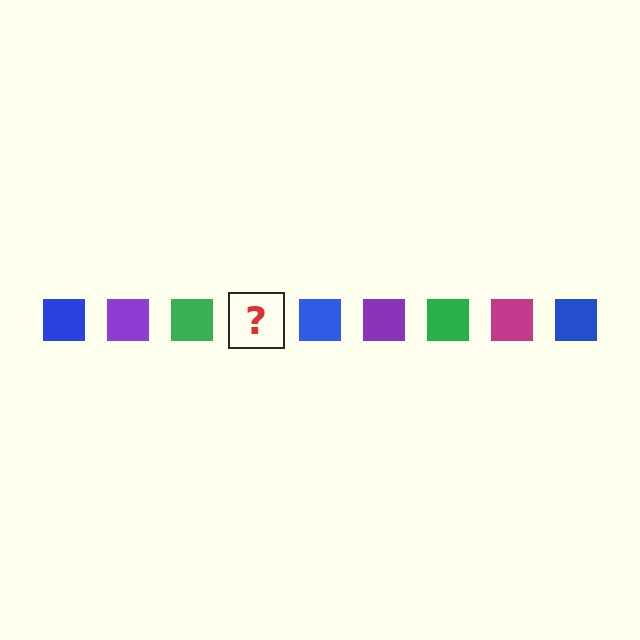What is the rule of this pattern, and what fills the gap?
The rule is that the pattern cycles through blue, purple, green, magenta squares. The gap should be filled with a magenta square.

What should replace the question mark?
The question mark should be replaced with a magenta square.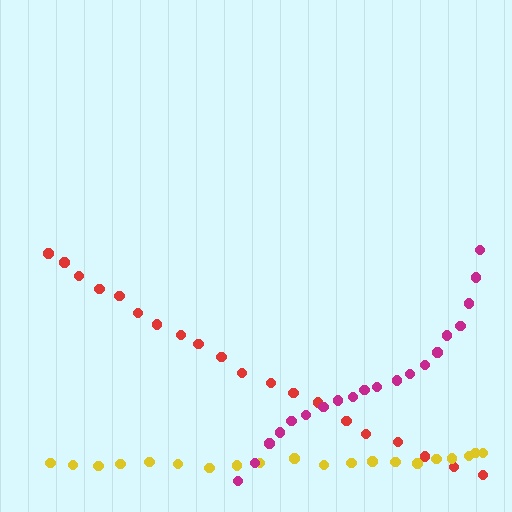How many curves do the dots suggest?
There are 3 distinct paths.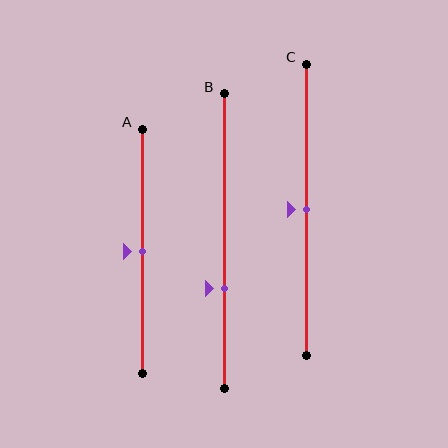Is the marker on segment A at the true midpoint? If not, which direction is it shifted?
Yes, the marker on segment A is at the true midpoint.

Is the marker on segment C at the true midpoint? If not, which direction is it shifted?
Yes, the marker on segment C is at the true midpoint.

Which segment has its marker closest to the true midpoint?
Segment A has its marker closest to the true midpoint.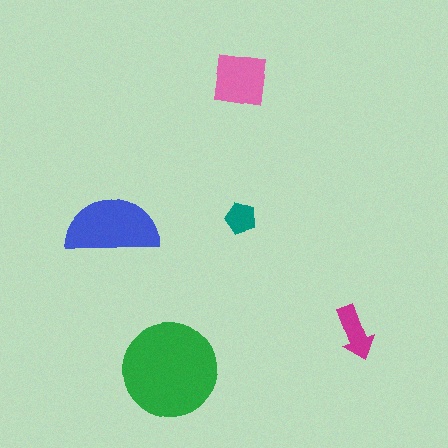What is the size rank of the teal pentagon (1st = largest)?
5th.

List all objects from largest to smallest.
The green circle, the blue semicircle, the pink square, the magenta arrow, the teal pentagon.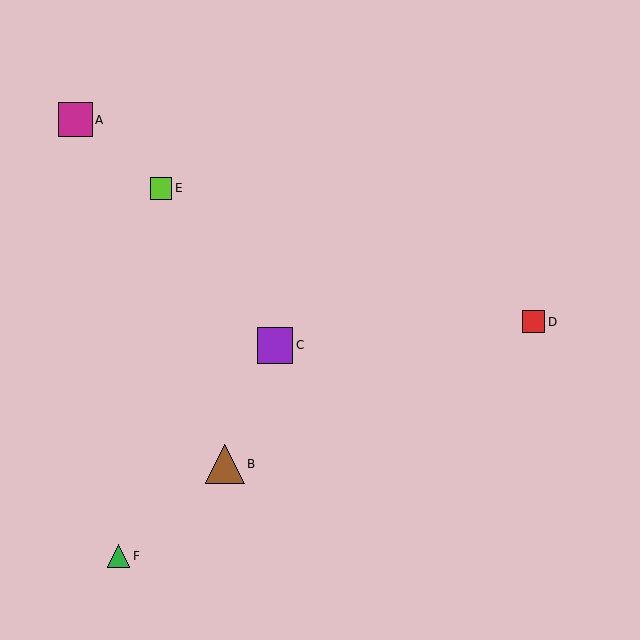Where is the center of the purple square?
The center of the purple square is at (275, 345).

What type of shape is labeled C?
Shape C is a purple square.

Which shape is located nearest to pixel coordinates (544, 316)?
The red square (labeled D) at (534, 322) is nearest to that location.